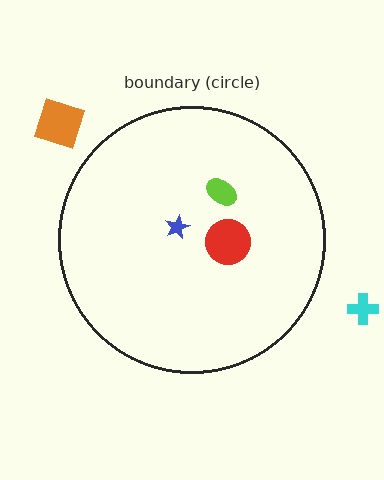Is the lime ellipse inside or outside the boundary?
Inside.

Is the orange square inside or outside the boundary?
Outside.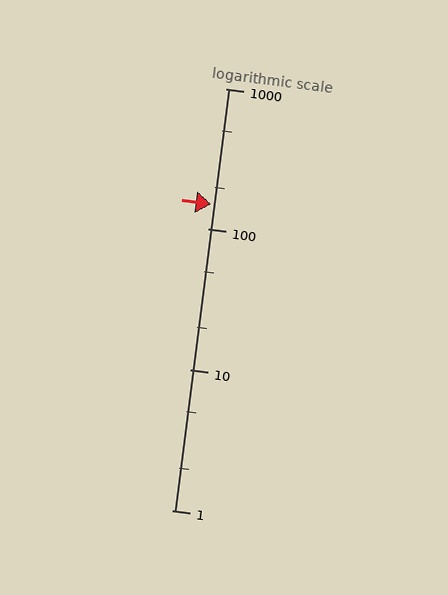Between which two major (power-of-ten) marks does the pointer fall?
The pointer is between 100 and 1000.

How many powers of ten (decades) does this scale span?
The scale spans 3 decades, from 1 to 1000.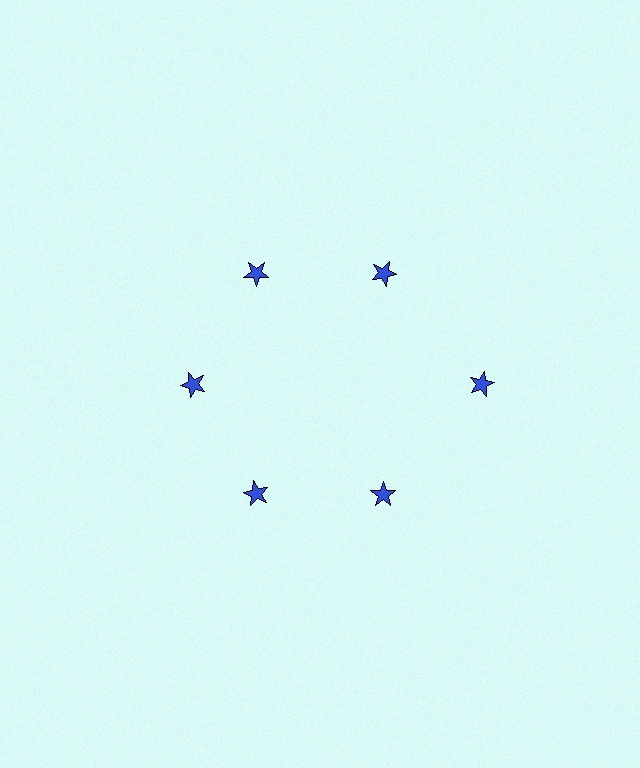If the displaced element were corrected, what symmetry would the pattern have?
It would have 6-fold rotational symmetry — the pattern would map onto itself every 60 degrees.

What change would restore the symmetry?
The symmetry would be restored by moving it inward, back onto the ring so that all 6 stars sit at equal angles and equal distance from the center.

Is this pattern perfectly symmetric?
No. The 6 blue stars are arranged in a ring, but one element near the 3 o'clock position is pushed outward from the center, breaking the 6-fold rotational symmetry.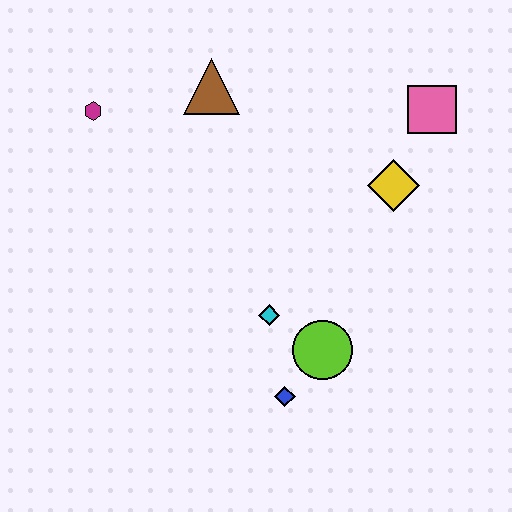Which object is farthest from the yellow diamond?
The magenta hexagon is farthest from the yellow diamond.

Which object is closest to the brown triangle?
The magenta hexagon is closest to the brown triangle.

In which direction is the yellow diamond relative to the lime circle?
The yellow diamond is above the lime circle.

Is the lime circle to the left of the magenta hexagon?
No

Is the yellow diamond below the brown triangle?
Yes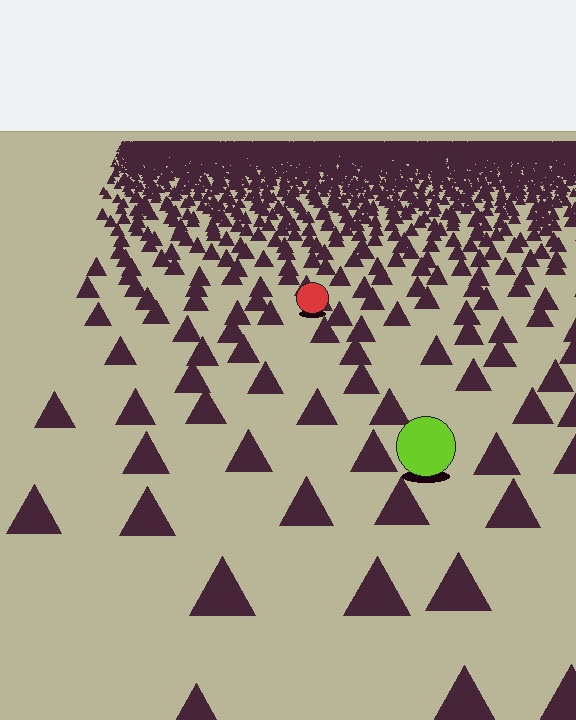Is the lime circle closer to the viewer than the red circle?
Yes. The lime circle is closer — you can tell from the texture gradient: the ground texture is coarser near it.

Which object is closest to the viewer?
The lime circle is closest. The texture marks near it are larger and more spread out.